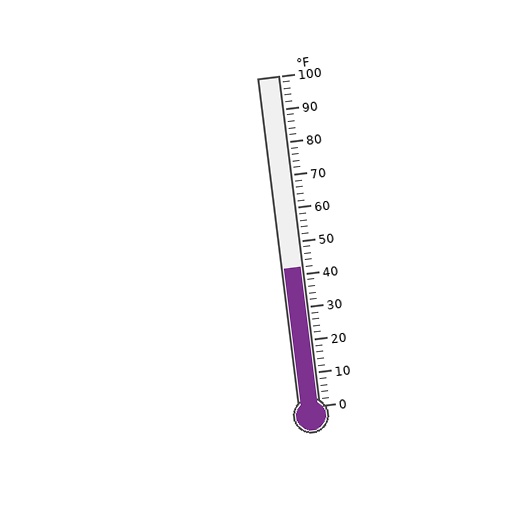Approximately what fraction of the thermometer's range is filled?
The thermometer is filled to approximately 40% of its range.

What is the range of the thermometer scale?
The thermometer scale ranges from 0°F to 100°F.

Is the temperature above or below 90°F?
The temperature is below 90°F.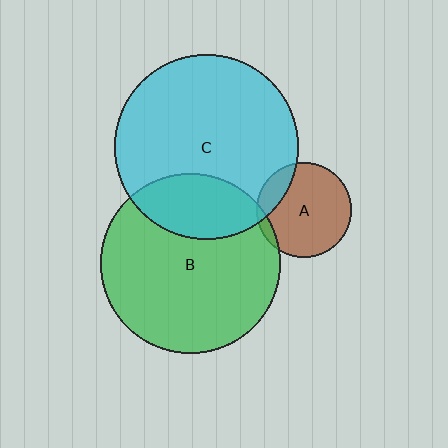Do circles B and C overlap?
Yes.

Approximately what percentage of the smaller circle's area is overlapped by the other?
Approximately 25%.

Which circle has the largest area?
Circle C (cyan).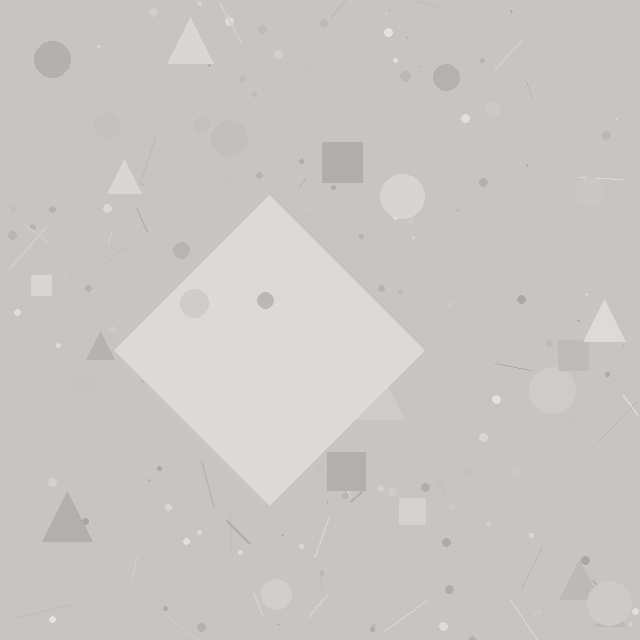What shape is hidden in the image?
A diamond is hidden in the image.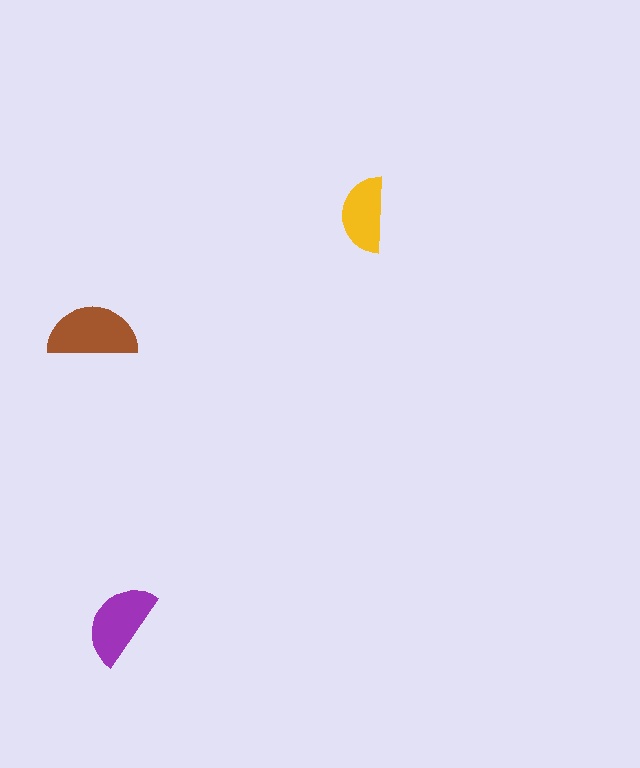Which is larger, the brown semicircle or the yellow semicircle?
The brown one.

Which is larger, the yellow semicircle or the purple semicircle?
The purple one.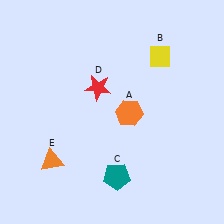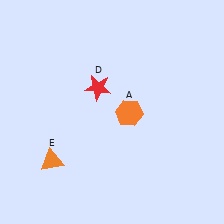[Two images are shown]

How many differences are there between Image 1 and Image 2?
There are 2 differences between the two images.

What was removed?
The yellow diamond (B), the teal pentagon (C) were removed in Image 2.